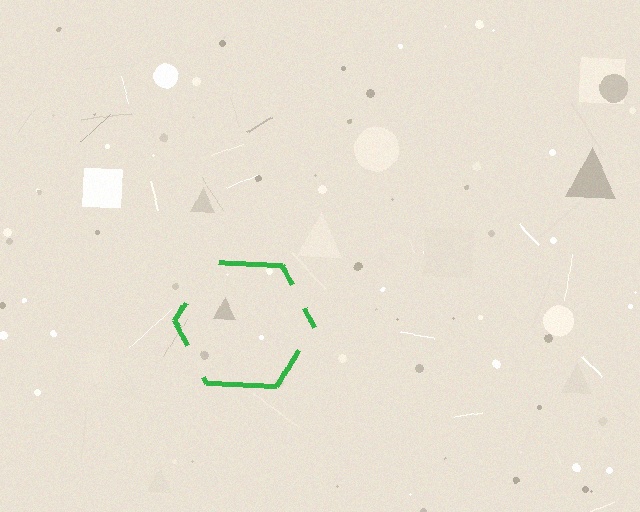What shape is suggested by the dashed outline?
The dashed outline suggests a hexagon.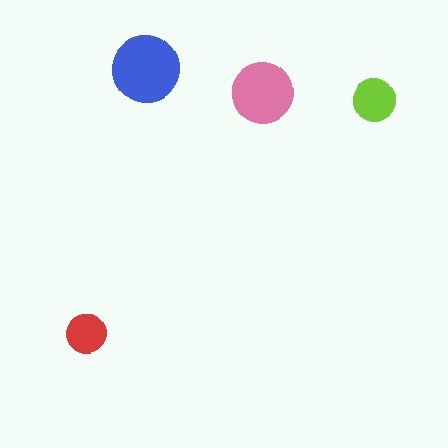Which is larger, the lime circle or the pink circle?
The pink one.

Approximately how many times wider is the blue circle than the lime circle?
About 1.5 times wider.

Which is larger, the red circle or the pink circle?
The pink one.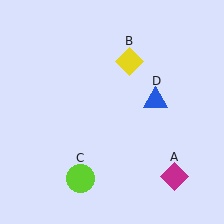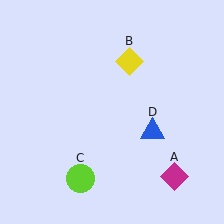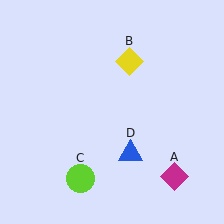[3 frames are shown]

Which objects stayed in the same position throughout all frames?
Magenta diamond (object A) and yellow diamond (object B) and lime circle (object C) remained stationary.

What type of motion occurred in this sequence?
The blue triangle (object D) rotated clockwise around the center of the scene.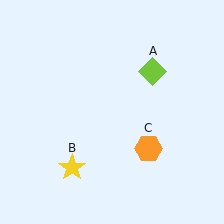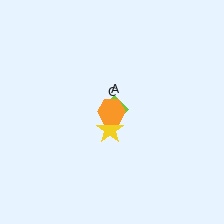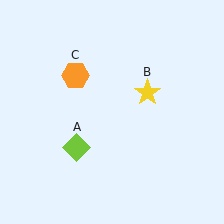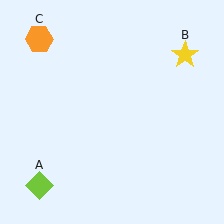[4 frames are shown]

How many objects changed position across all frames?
3 objects changed position: lime diamond (object A), yellow star (object B), orange hexagon (object C).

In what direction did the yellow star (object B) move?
The yellow star (object B) moved up and to the right.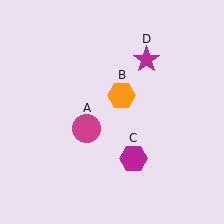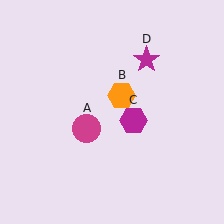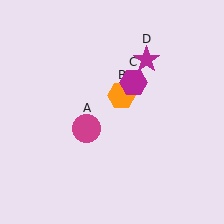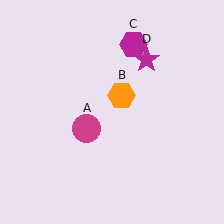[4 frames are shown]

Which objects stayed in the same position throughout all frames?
Magenta circle (object A) and orange hexagon (object B) and magenta star (object D) remained stationary.